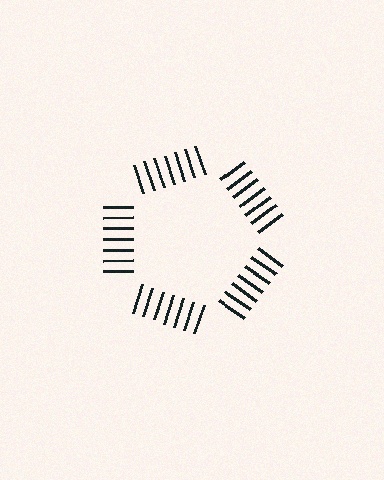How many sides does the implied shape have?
5 sides — the line-ends trace a pentagon.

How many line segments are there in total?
35 — 7 along each of the 5 edges.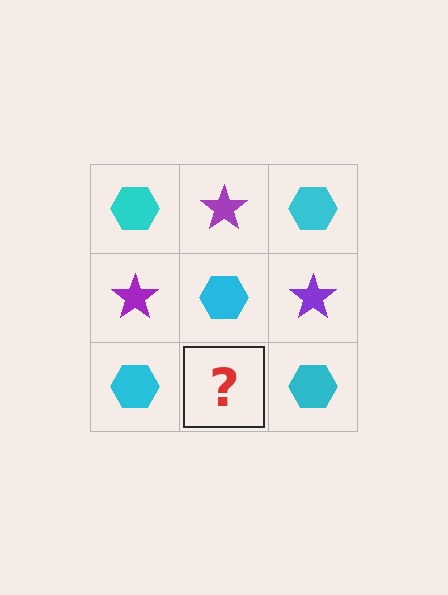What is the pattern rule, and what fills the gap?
The rule is that it alternates cyan hexagon and purple star in a checkerboard pattern. The gap should be filled with a purple star.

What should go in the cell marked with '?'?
The missing cell should contain a purple star.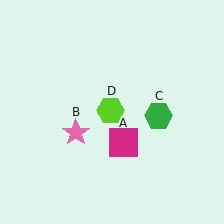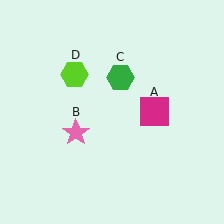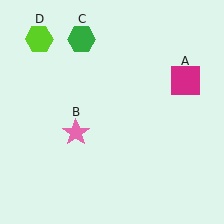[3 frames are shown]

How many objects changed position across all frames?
3 objects changed position: magenta square (object A), green hexagon (object C), lime hexagon (object D).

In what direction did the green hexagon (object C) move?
The green hexagon (object C) moved up and to the left.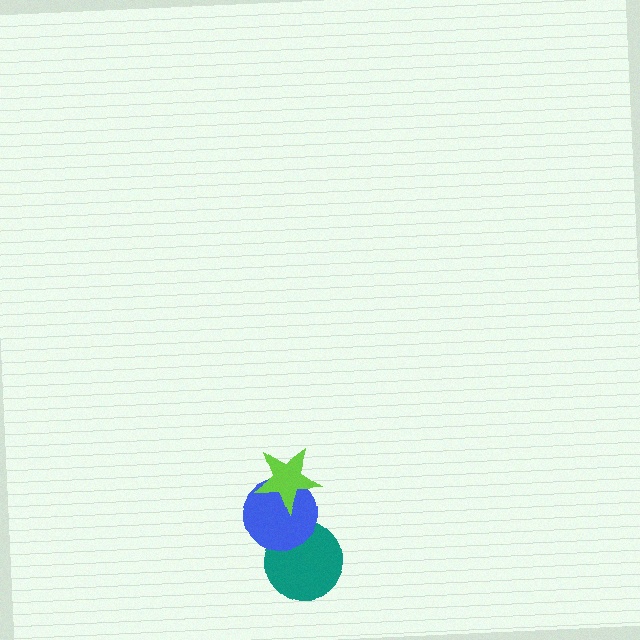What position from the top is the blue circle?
The blue circle is 2nd from the top.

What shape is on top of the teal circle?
The blue circle is on top of the teal circle.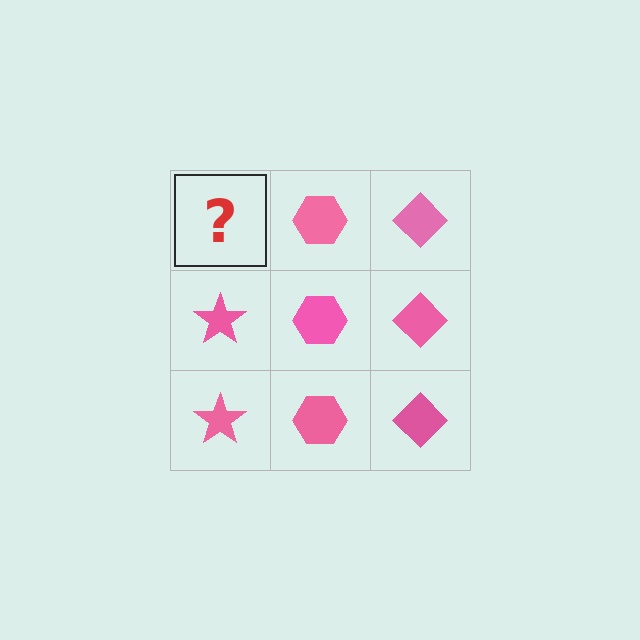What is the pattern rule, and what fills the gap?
The rule is that each column has a consistent shape. The gap should be filled with a pink star.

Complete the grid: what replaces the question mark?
The question mark should be replaced with a pink star.